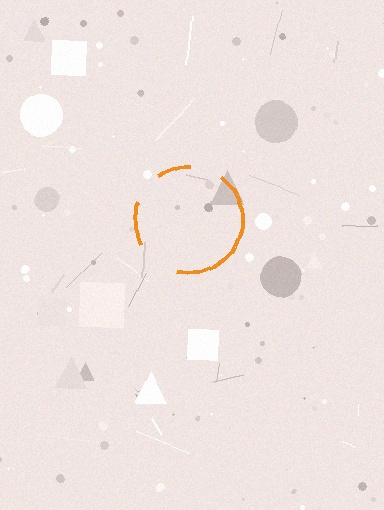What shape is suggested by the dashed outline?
The dashed outline suggests a circle.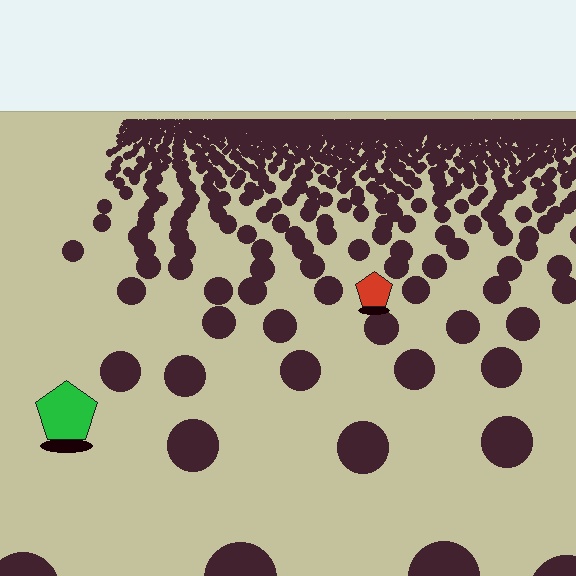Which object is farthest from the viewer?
The red pentagon is farthest from the viewer. It appears smaller and the ground texture around it is denser.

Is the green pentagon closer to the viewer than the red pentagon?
Yes. The green pentagon is closer — you can tell from the texture gradient: the ground texture is coarser near it.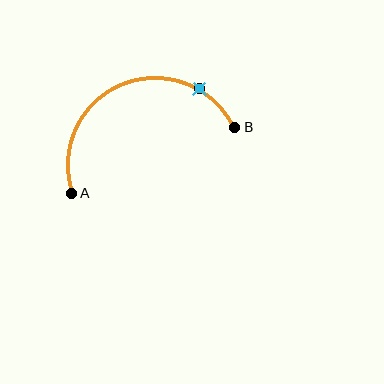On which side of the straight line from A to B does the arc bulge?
The arc bulges above the straight line connecting A and B.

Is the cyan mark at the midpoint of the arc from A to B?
No. The cyan mark lies on the arc but is closer to endpoint B. The arc midpoint would be at the point on the curve equidistant along the arc from both A and B.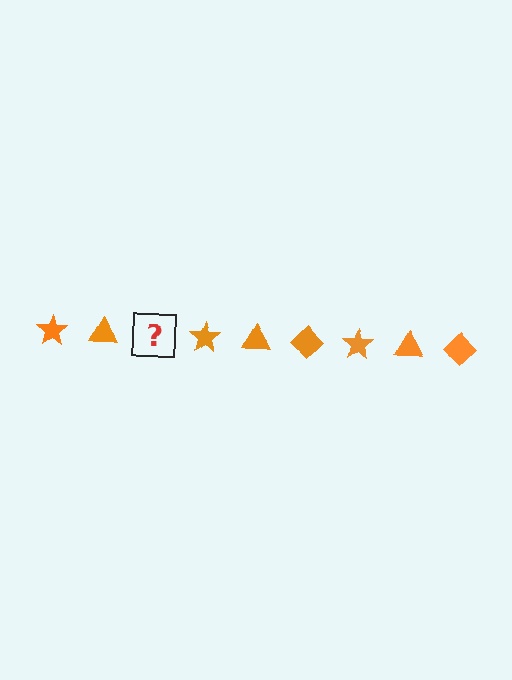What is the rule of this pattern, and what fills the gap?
The rule is that the pattern cycles through star, triangle, diamond shapes in orange. The gap should be filled with an orange diamond.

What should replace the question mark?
The question mark should be replaced with an orange diamond.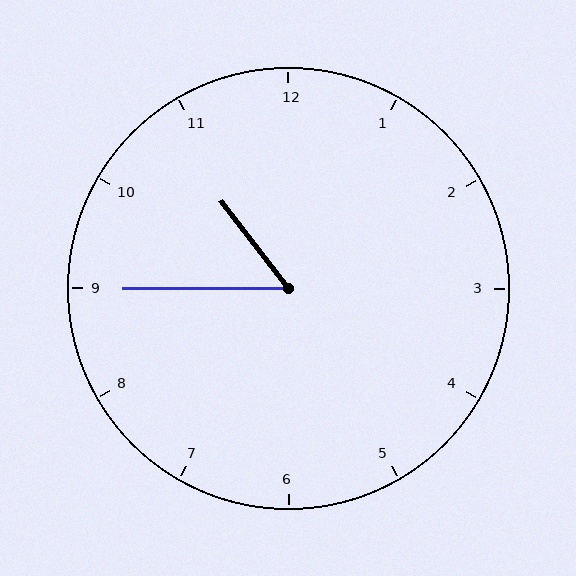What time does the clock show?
10:45.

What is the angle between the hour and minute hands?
Approximately 52 degrees.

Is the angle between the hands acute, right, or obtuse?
It is acute.